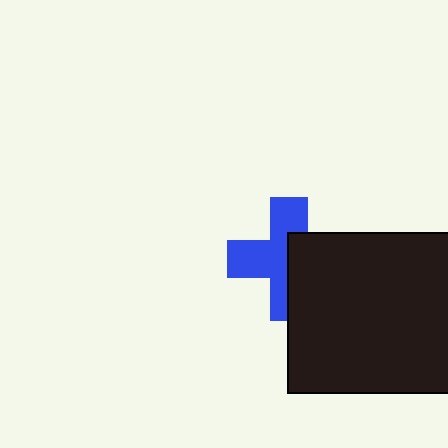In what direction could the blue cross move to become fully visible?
The blue cross could move left. That would shift it out from behind the black square entirely.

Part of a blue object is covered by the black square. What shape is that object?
It is a cross.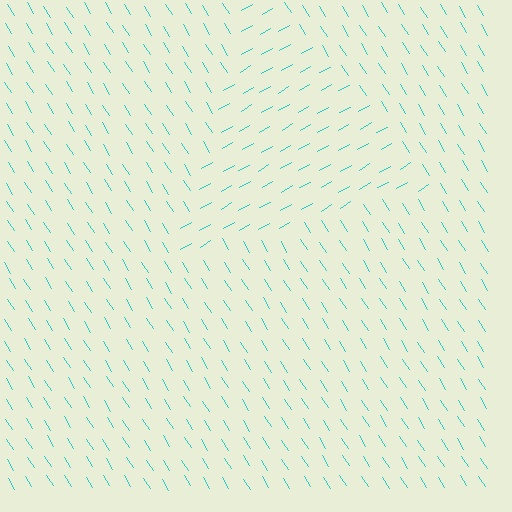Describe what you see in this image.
The image is filled with small cyan line segments. A triangle region in the image has lines oriented differently from the surrounding lines, creating a visible texture boundary.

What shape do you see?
I see a triangle.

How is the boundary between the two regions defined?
The boundary is defined purely by a change in line orientation (approximately 88 degrees difference). All lines are the same color and thickness.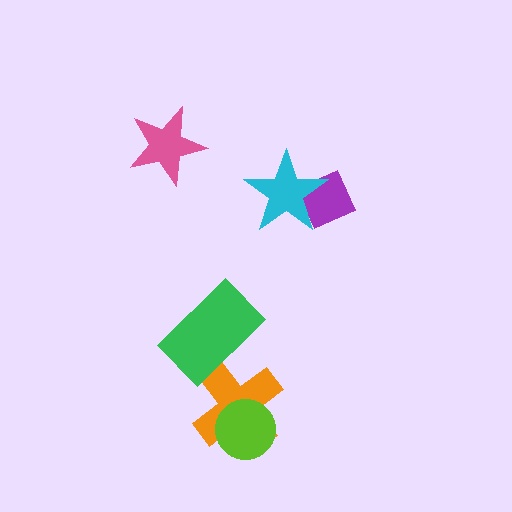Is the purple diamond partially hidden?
Yes, it is partially covered by another shape.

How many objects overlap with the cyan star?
1 object overlaps with the cyan star.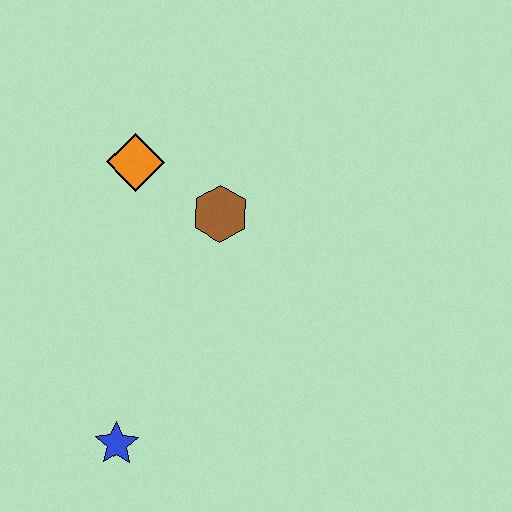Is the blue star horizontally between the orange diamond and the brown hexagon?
No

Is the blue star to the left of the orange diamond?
Yes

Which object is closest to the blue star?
The brown hexagon is closest to the blue star.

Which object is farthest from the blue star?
The orange diamond is farthest from the blue star.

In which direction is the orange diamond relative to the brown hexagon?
The orange diamond is to the left of the brown hexagon.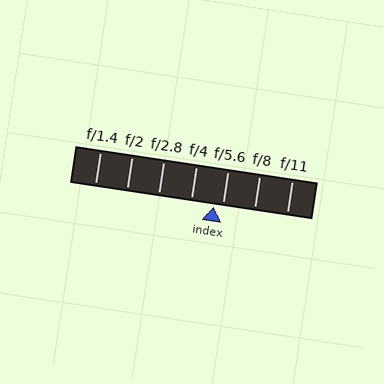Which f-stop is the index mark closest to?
The index mark is closest to f/5.6.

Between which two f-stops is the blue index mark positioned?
The index mark is between f/4 and f/5.6.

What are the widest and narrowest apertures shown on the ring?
The widest aperture shown is f/1.4 and the narrowest is f/11.